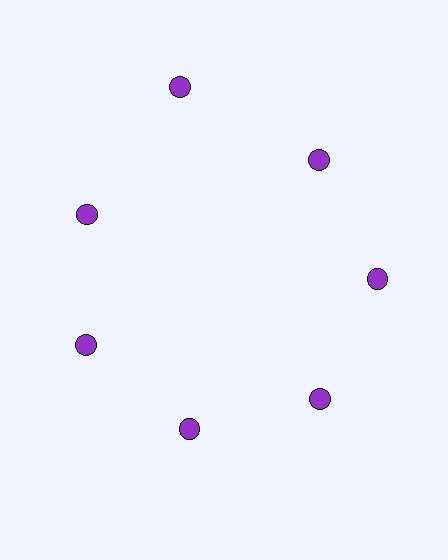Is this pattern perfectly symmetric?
No. The 7 purple circles are arranged in a ring, but one element near the 12 o'clock position is pushed outward from the center, breaking the 7-fold rotational symmetry.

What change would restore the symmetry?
The symmetry would be restored by moving it inward, back onto the ring so that all 7 circles sit at equal angles and equal distance from the center.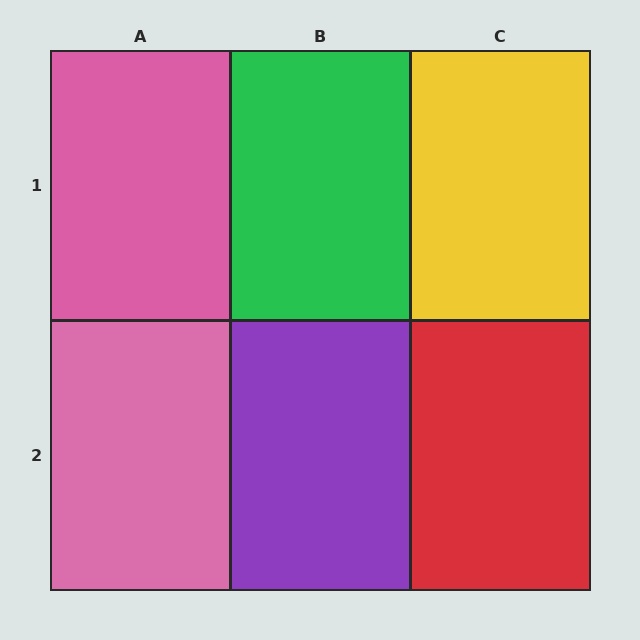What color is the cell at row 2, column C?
Red.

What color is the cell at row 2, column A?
Pink.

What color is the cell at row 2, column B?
Purple.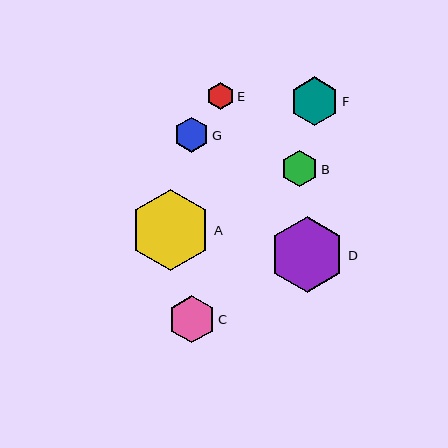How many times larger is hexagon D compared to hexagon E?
Hexagon D is approximately 2.8 times the size of hexagon E.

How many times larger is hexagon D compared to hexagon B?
Hexagon D is approximately 2.1 times the size of hexagon B.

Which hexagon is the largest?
Hexagon A is the largest with a size of approximately 81 pixels.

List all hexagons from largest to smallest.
From largest to smallest: A, D, F, C, B, G, E.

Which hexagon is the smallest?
Hexagon E is the smallest with a size of approximately 27 pixels.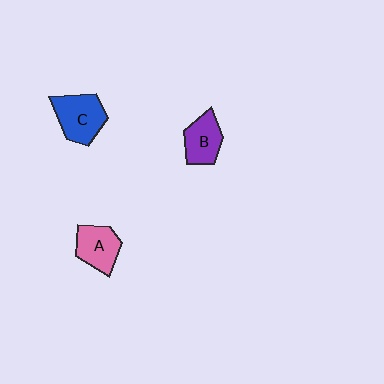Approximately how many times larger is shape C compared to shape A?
Approximately 1.2 times.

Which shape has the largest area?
Shape C (blue).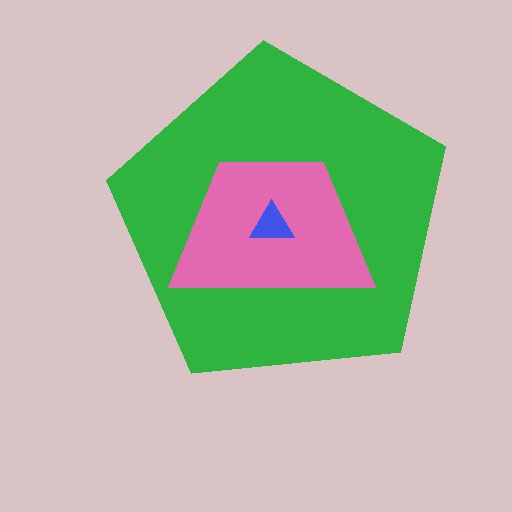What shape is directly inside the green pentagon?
The pink trapezoid.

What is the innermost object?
The blue triangle.